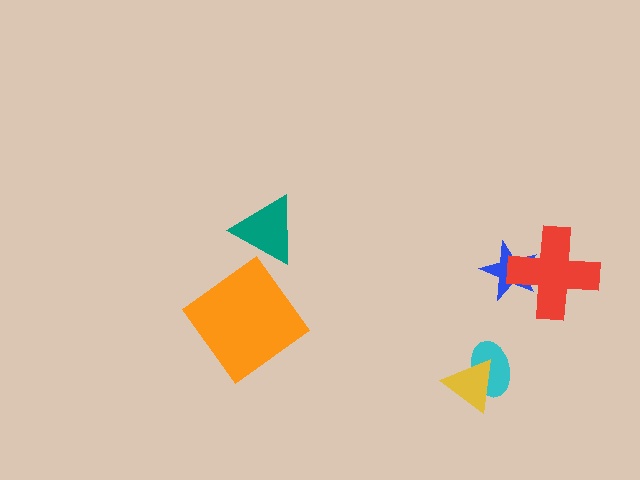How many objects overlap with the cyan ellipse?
1 object overlaps with the cyan ellipse.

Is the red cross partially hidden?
No, no other shape covers it.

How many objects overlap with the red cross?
1 object overlaps with the red cross.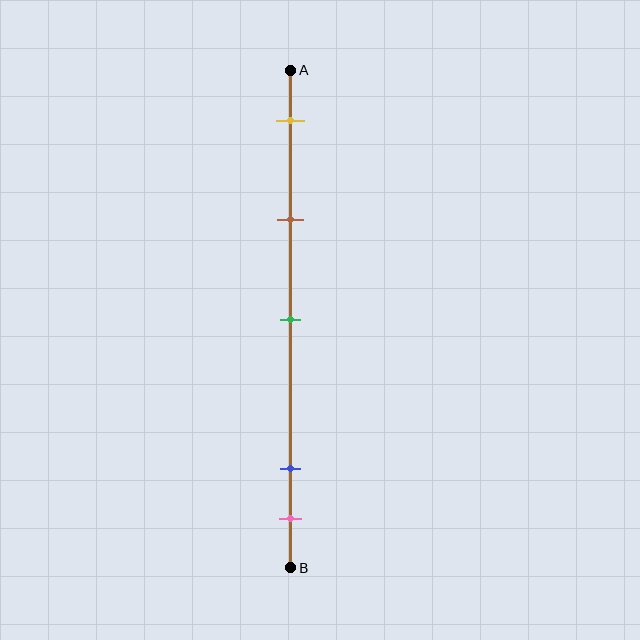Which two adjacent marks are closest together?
The blue and pink marks are the closest adjacent pair.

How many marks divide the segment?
There are 5 marks dividing the segment.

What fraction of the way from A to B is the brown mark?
The brown mark is approximately 30% (0.3) of the way from A to B.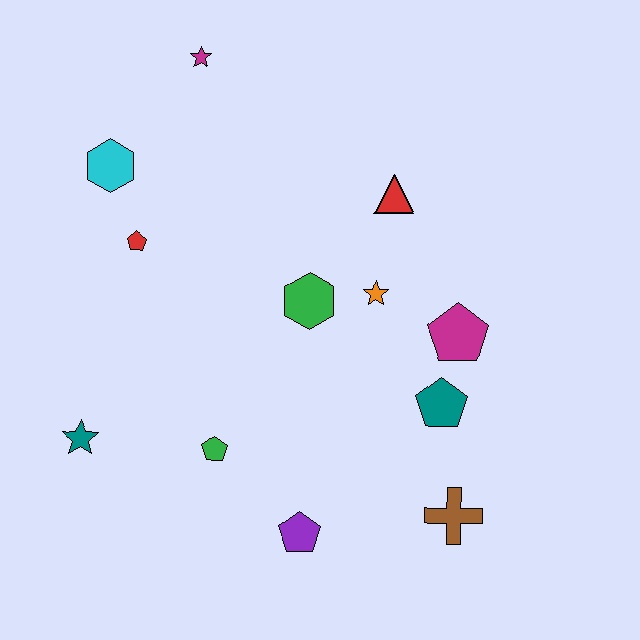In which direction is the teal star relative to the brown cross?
The teal star is to the left of the brown cross.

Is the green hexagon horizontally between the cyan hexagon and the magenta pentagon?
Yes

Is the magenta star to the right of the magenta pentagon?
No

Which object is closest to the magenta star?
The cyan hexagon is closest to the magenta star.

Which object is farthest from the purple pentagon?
The magenta star is farthest from the purple pentagon.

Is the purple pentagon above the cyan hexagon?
No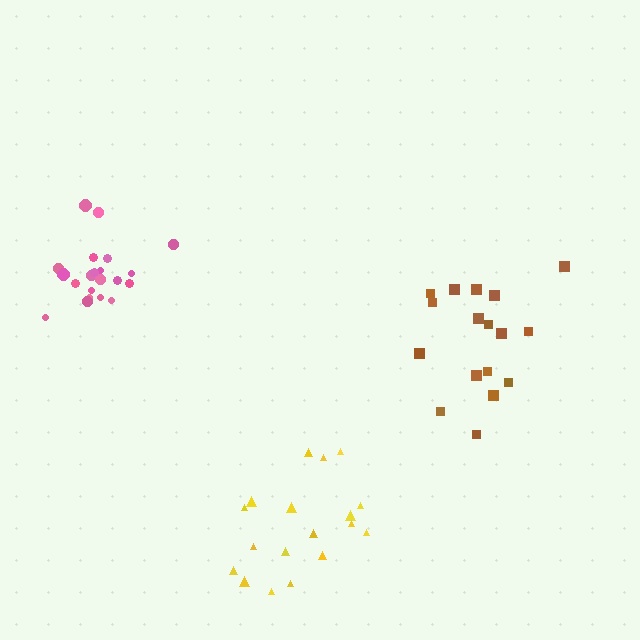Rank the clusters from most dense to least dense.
pink, brown, yellow.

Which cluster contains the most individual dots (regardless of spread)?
Pink (21).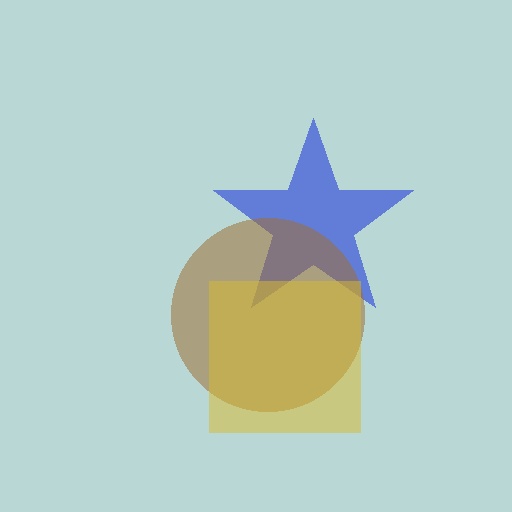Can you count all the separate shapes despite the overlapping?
Yes, there are 3 separate shapes.